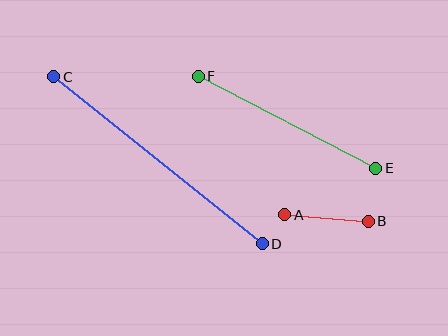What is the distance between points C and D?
The distance is approximately 267 pixels.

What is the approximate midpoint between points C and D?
The midpoint is at approximately (158, 160) pixels.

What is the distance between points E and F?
The distance is approximately 200 pixels.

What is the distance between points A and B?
The distance is approximately 84 pixels.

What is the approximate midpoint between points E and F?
The midpoint is at approximately (287, 122) pixels.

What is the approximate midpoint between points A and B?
The midpoint is at approximately (327, 218) pixels.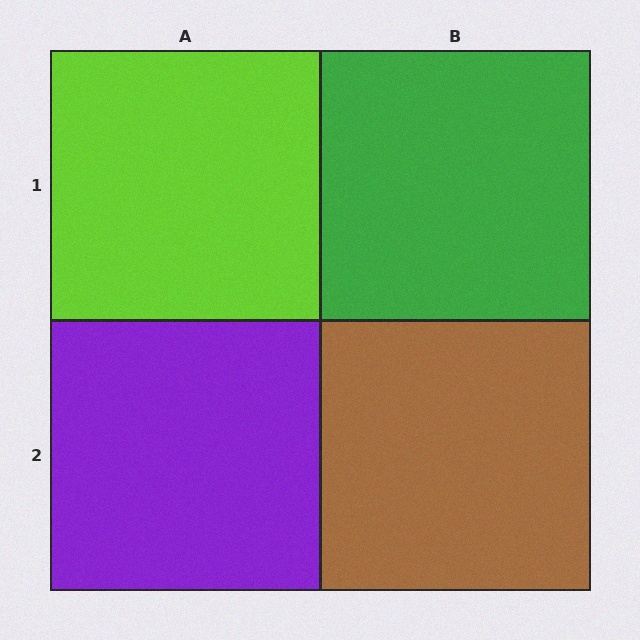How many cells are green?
1 cell is green.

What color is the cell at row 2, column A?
Purple.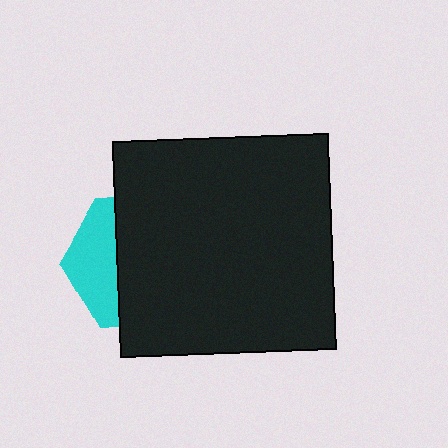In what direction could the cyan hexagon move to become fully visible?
The cyan hexagon could move left. That would shift it out from behind the black square entirely.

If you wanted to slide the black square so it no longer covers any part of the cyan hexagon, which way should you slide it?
Slide it right — that is the most direct way to separate the two shapes.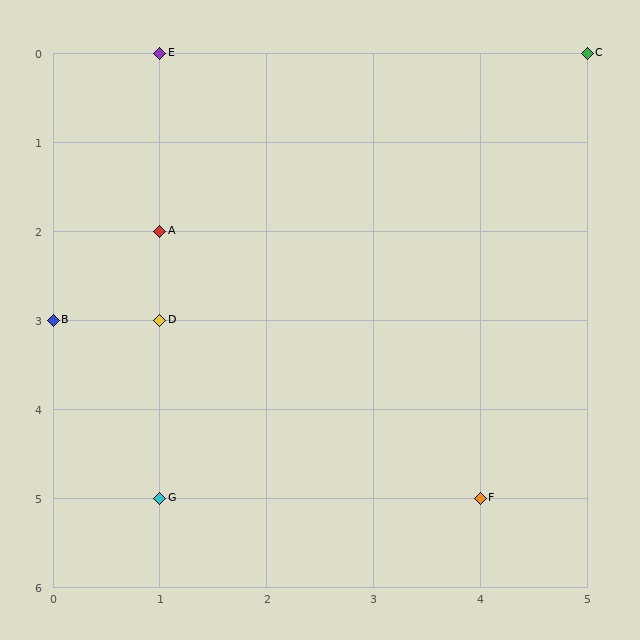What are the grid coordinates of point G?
Point G is at grid coordinates (1, 5).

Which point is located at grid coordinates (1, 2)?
Point A is at (1, 2).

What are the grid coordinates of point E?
Point E is at grid coordinates (1, 0).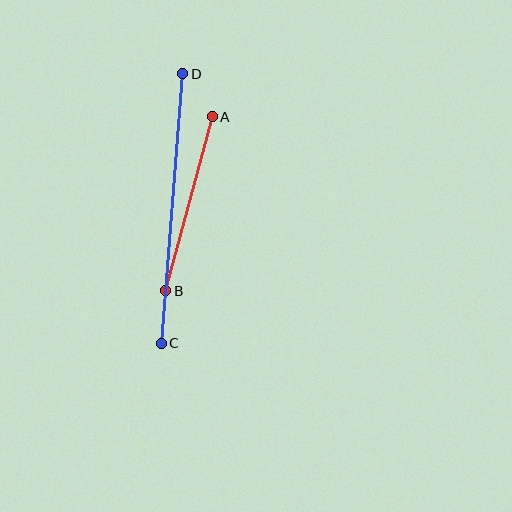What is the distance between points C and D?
The distance is approximately 270 pixels.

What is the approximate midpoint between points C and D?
The midpoint is at approximately (172, 208) pixels.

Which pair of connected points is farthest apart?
Points C and D are farthest apart.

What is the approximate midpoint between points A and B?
The midpoint is at approximately (189, 204) pixels.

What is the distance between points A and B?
The distance is approximately 180 pixels.